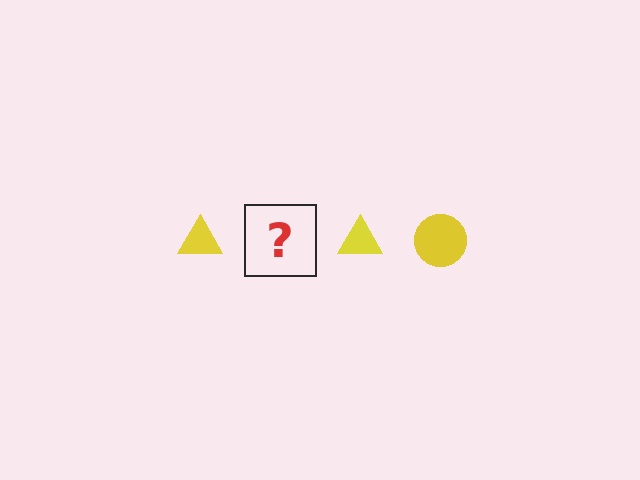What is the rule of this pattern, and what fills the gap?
The rule is that the pattern cycles through triangle, circle shapes in yellow. The gap should be filled with a yellow circle.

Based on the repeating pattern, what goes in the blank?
The blank should be a yellow circle.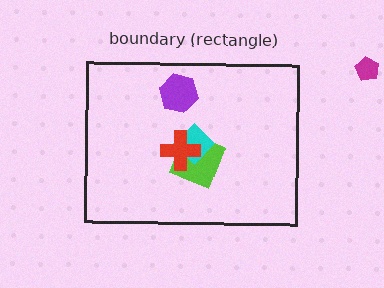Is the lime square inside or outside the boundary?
Inside.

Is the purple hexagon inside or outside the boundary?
Inside.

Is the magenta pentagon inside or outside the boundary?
Outside.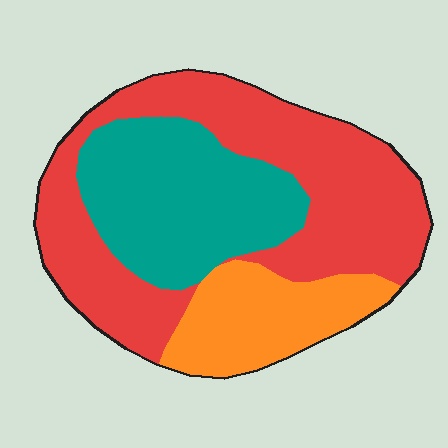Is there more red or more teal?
Red.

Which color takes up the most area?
Red, at roughly 50%.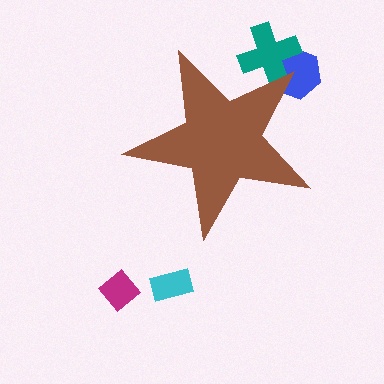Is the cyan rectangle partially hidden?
No, the cyan rectangle is fully visible.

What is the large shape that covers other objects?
A brown star.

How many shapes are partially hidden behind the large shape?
2 shapes are partially hidden.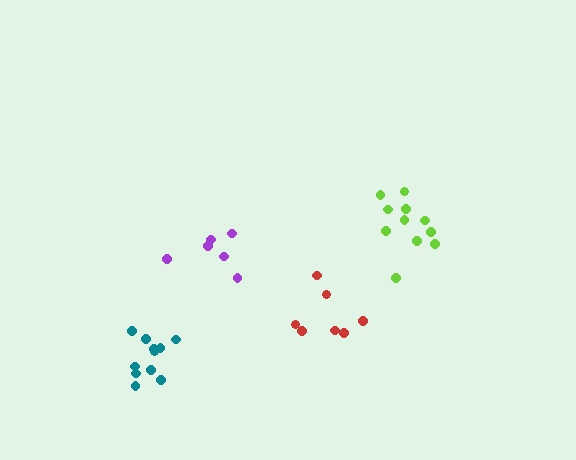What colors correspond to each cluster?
The clusters are colored: red, lime, purple, teal.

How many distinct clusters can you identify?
There are 4 distinct clusters.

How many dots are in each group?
Group 1: 7 dots, Group 2: 11 dots, Group 3: 6 dots, Group 4: 11 dots (35 total).